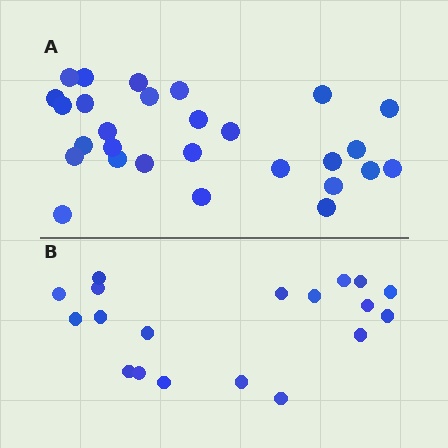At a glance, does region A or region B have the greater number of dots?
Region A (the top region) has more dots.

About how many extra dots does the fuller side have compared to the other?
Region A has roughly 8 or so more dots than region B.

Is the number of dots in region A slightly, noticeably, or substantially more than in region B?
Region A has substantially more. The ratio is roughly 1.5 to 1.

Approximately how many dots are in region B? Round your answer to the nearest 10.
About 20 dots. (The exact count is 19, which rounds to 20.)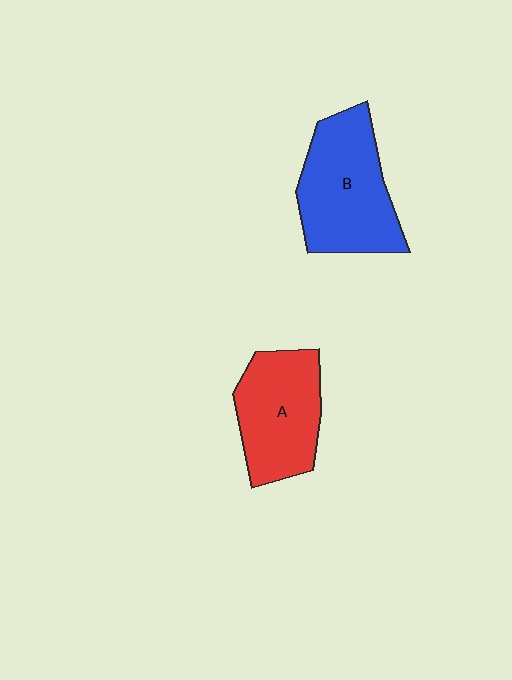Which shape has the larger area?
Shape B (blue).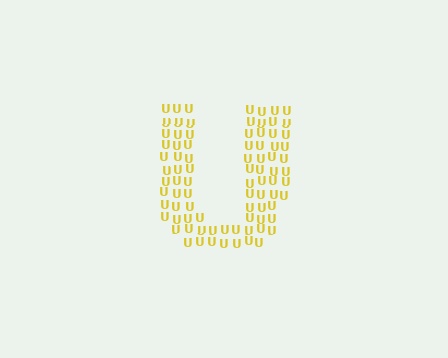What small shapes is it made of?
It is made of small letter U's.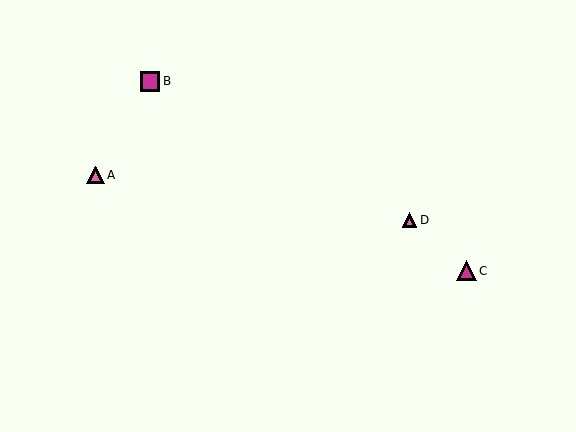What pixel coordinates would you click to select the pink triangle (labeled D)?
Click at (410, 220) to select the pink triangle D.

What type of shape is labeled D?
Shape D is a pink triangle.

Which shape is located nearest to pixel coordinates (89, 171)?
The pink triangle (labeled A) at (96, 175) is nearest to that location.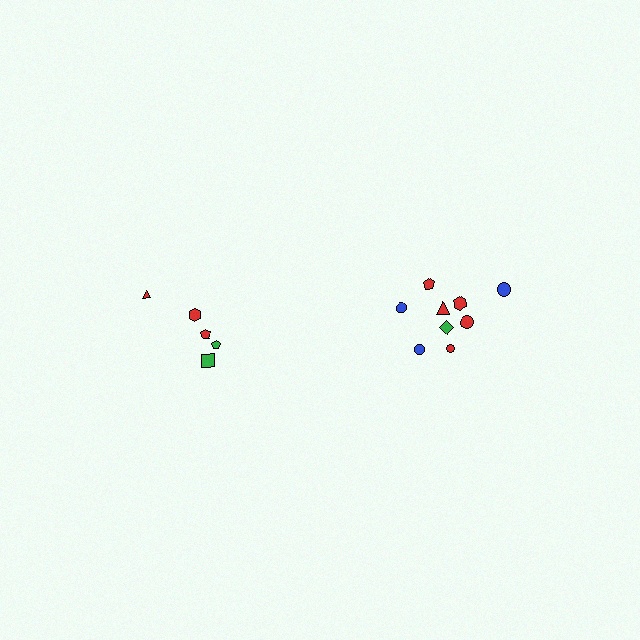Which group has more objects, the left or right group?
The right group.